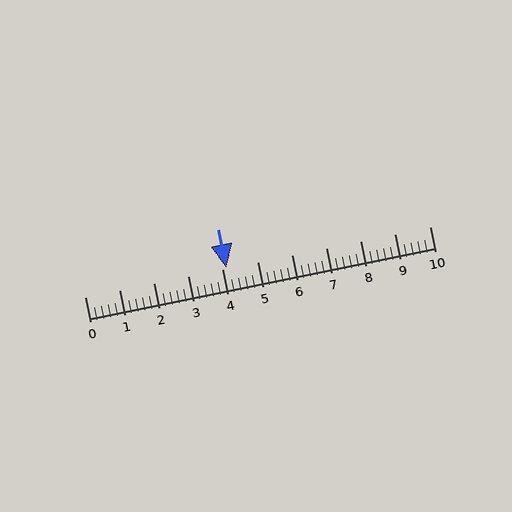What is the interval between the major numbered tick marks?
The major tick marks are spaced 1 units apart.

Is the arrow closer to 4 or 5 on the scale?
The arrow is closer to 4.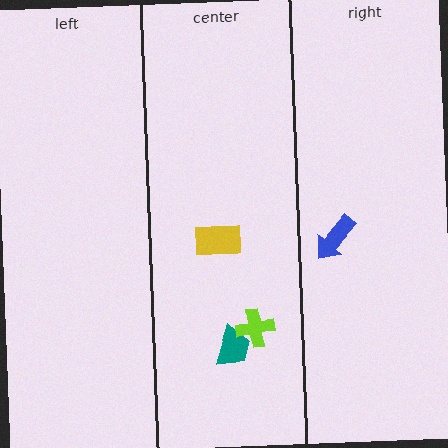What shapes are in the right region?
The blue arrow.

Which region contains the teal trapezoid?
The center region.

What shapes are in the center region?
The teal trapezoid, the lime cross, the yellow rectangle.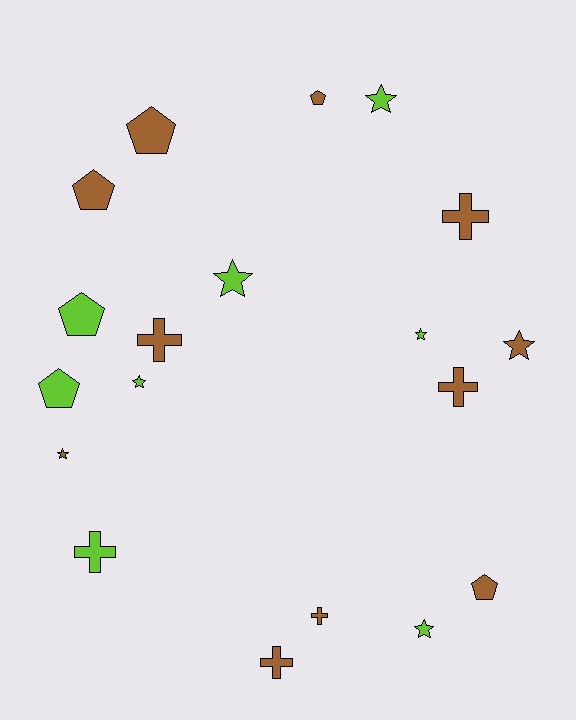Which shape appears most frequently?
Star, with 7 objects.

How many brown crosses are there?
There are 5 brown crosses.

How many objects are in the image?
There are 19 objects.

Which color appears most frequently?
Brown, with 11 objects.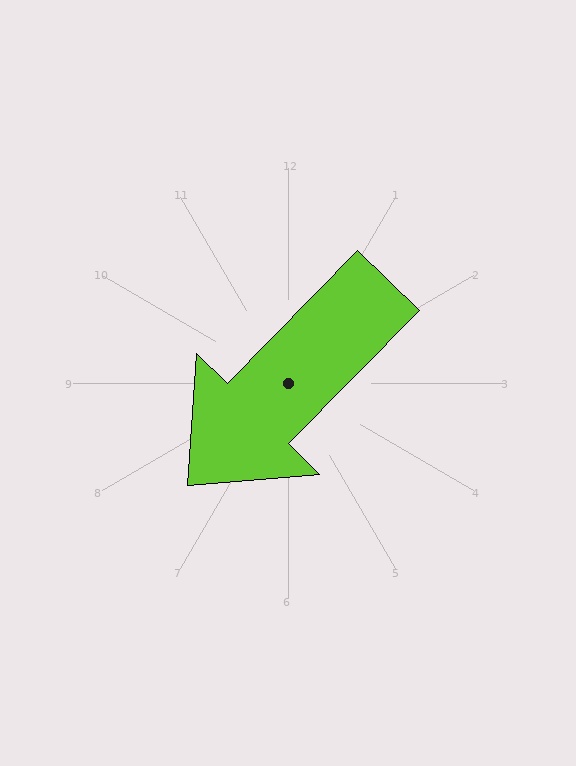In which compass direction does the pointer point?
Southwest.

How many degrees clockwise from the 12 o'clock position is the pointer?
Approximately 224 degrees.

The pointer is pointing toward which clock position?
Roughly 7 o'clock.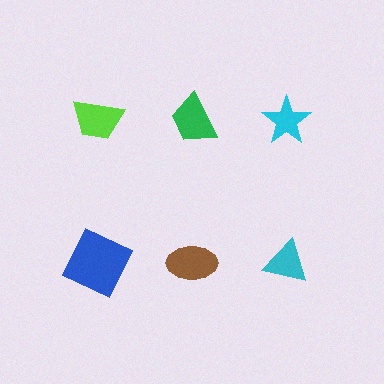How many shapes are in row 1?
3 shapes.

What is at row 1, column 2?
A green trapezoid.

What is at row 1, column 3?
A cyan star.